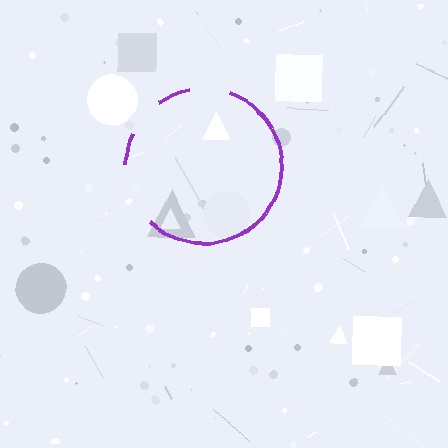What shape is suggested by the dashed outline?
The dashed outline suggests a circle.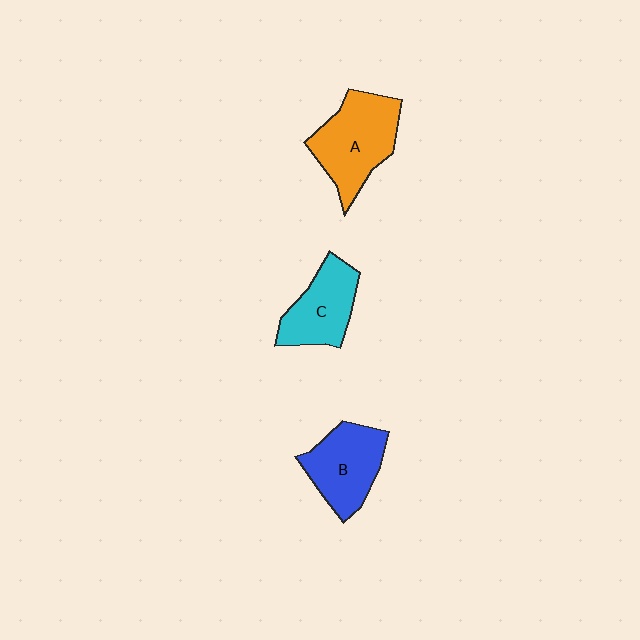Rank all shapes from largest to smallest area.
From largest to smallest: A (orange), B (blue), C (cyan).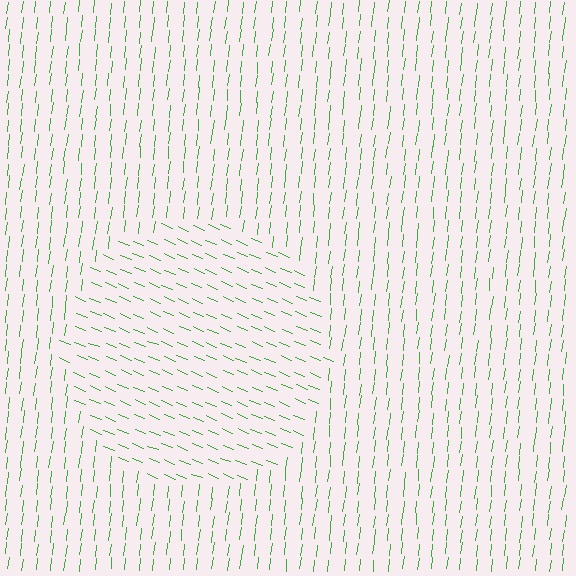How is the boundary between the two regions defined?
The boundary is defined purely by a change in line orientation (approximately 74 degrees difference). All lines are the same color and thickness.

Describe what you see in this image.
The image is filled with small green line segments. A circle region in the image has lines oriented differently from the surrounding lines, creating a visible texture boundary.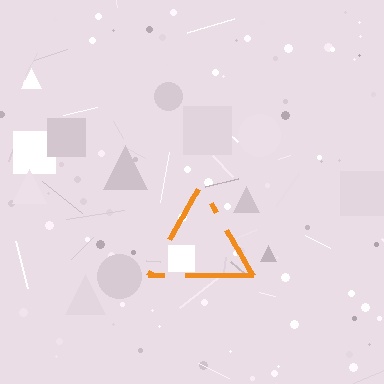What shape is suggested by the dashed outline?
The dashed outline suggests a triangle.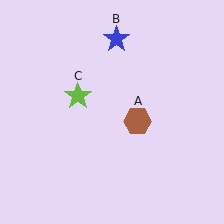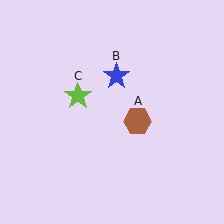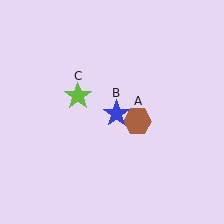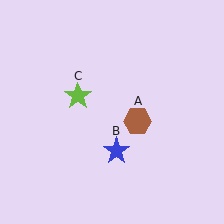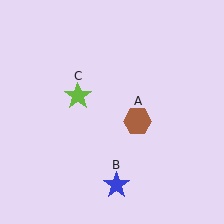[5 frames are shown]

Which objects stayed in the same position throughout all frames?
Brown hexagon (object A) and lime star (object C) remained stationary.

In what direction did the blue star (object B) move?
The blue star (object B) moved down.